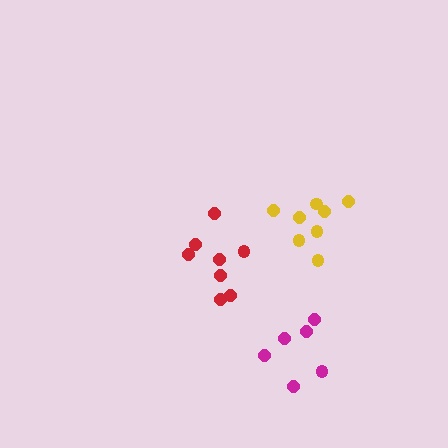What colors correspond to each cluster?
The clusters are colored: yellow, red, magenta.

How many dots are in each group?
Group 1: 8 dots, Group 2: 8 dots, Group 3: 6 dots (22 total).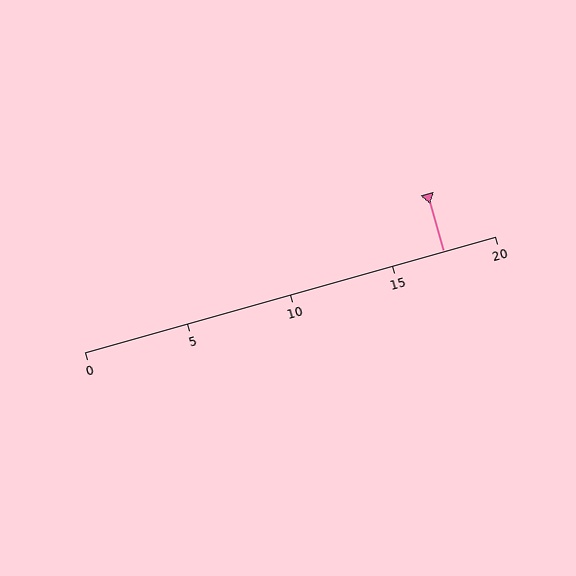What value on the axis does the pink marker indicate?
The marker indicates approximately 17.5.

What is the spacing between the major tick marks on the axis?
The major ticks are spaced 5 apart.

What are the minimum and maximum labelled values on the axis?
The axis runs from 0 to 20.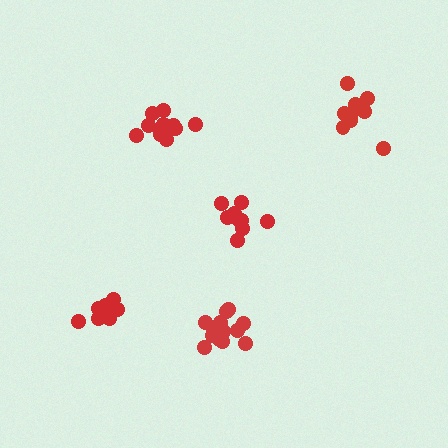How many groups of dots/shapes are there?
There are 5 groups.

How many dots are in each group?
Group 1: 13 dots, Group 2: 9 dots, Group 3: 9 dots, Group 4: 12 dots, Group 5: 9 dots (52 total).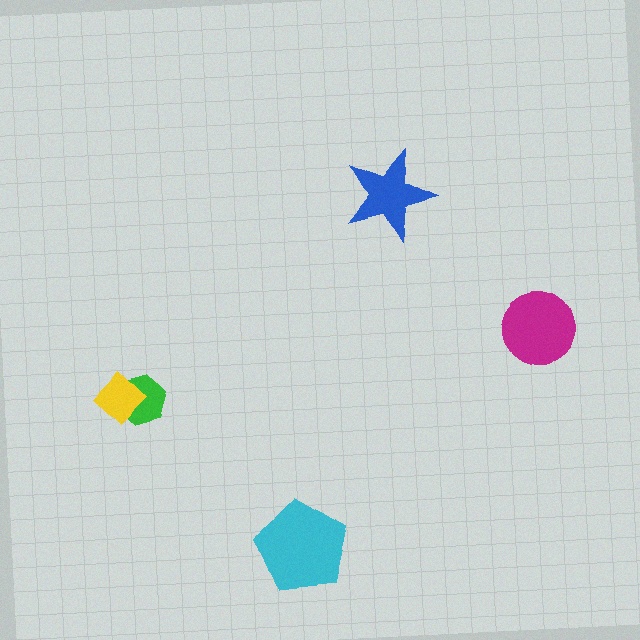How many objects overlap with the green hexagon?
1 object overlaps with the green hexagon.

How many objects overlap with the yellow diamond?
1 object overlaps with the yellow diamond.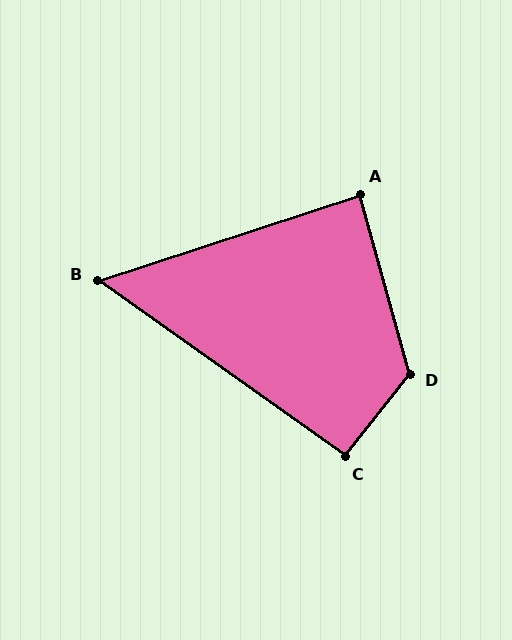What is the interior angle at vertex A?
Approximately 87 degrees (approximately right).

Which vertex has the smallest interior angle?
B, at approximately 54 degrees.